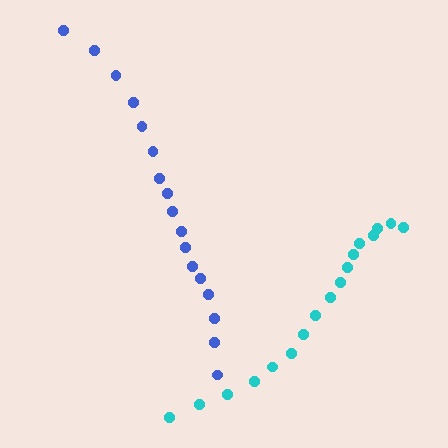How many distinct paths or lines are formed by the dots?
There are 2 distinct paths.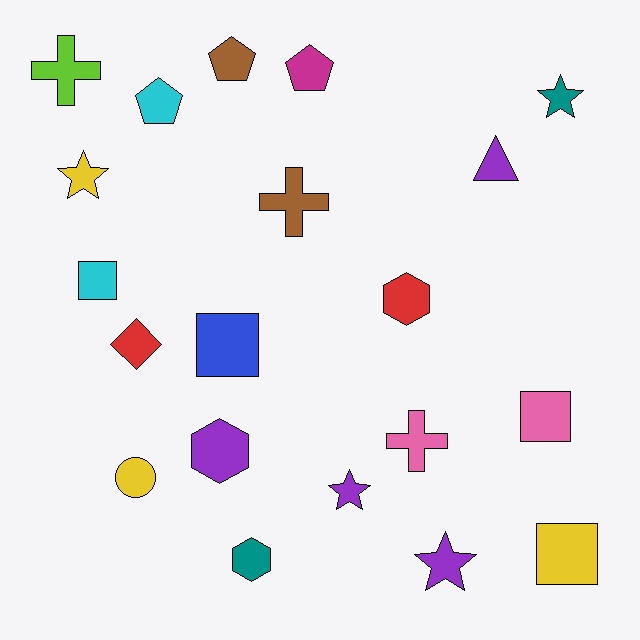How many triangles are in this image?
There is 1 triangle.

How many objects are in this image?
There are 20 objects.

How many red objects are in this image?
There are 2 red objects.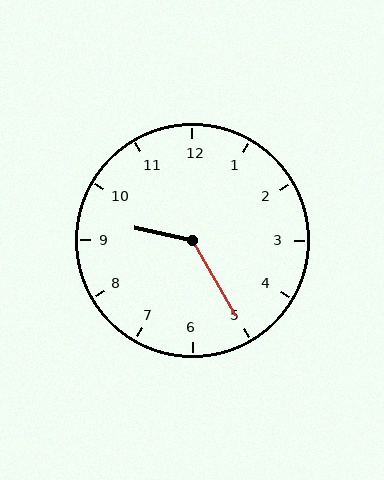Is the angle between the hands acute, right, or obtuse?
It is obtuse.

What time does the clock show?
9:25.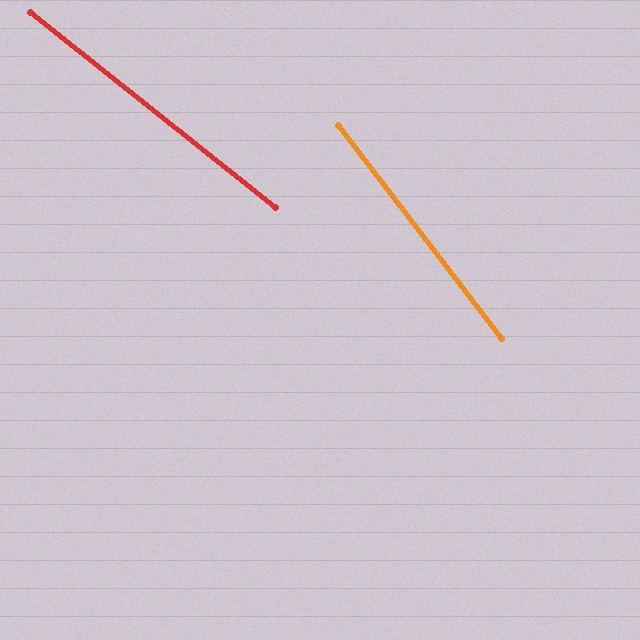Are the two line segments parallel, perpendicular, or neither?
Neither parallel nor perpendicular — they differ by about 14°.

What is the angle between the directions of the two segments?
Approximately 14 degrees.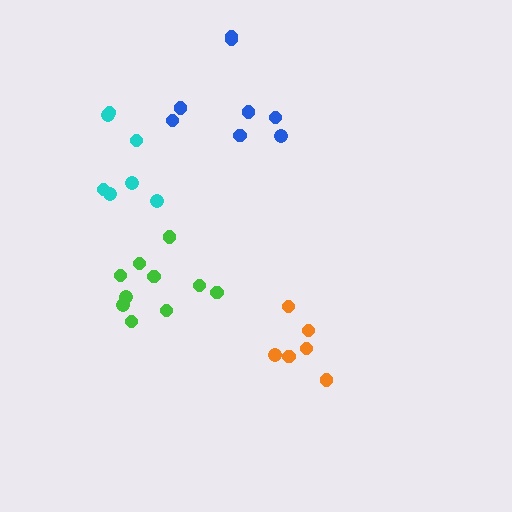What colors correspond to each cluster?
The clusters are colored: cyan, green, orange, blue.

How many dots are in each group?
Group 1: 7 dots, Group 2: 10 dots, Group 3: 6 dots, Group 4: 8 dots (31 total).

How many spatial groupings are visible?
There are 4 spatial groupings.